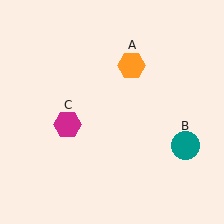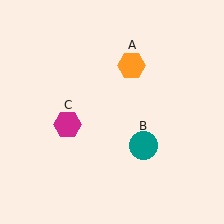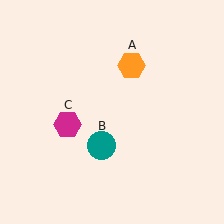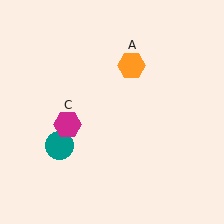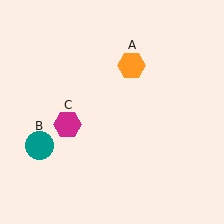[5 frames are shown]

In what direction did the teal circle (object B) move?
The teal circle (object B) moved left.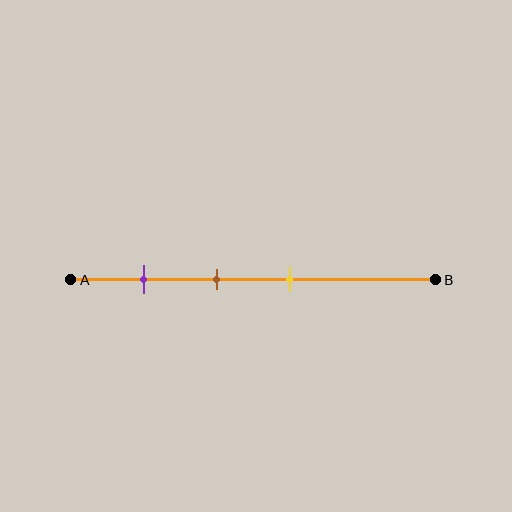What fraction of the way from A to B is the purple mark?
The purple mark is approximately 20% (0.2) of the way from A to B.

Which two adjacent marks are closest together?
The brown and yellow marks are the closest adjacent pair.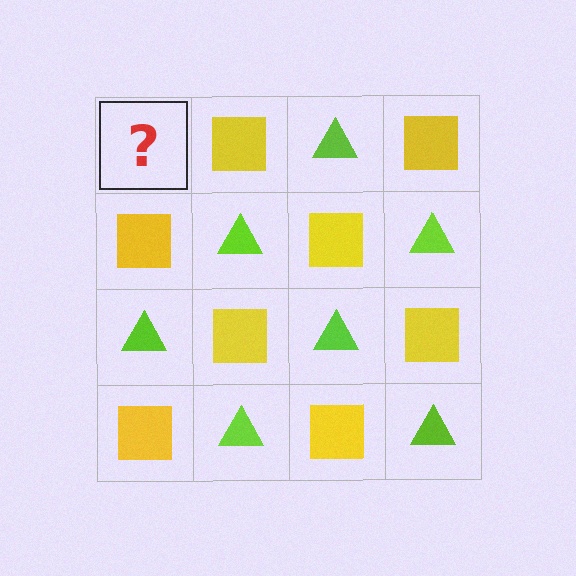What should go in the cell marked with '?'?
The missing cell should contain a lime triangle.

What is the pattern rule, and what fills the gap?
The rule is that it alternates lime triangle and yellow square in a checkerboard pattern. The gap should be filled with a lime triangle.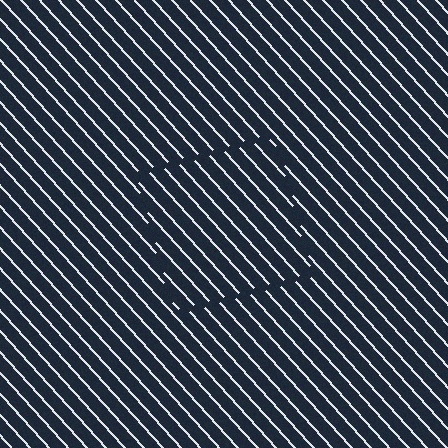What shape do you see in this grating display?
An illusory square. The interior of the shape contains the same grating, shifted by half a period — the contour is defined by the phase discontinuity where line-ends from the inner and outer gratings abut.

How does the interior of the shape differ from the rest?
The interior of the shape contains the same grating, shifted by half a period — the contour is defined by the phase discontinuity where line-ends from the inner and outer gratings abut.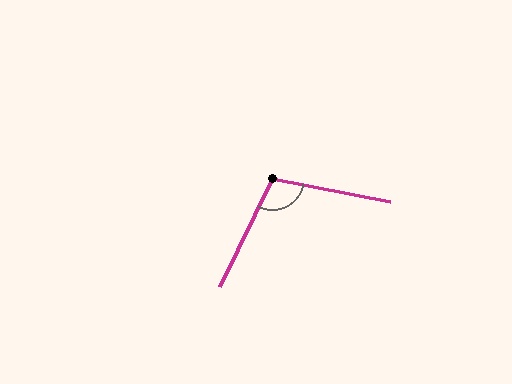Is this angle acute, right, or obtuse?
It is obtuse.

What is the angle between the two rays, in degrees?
Approximately 105 degrees.